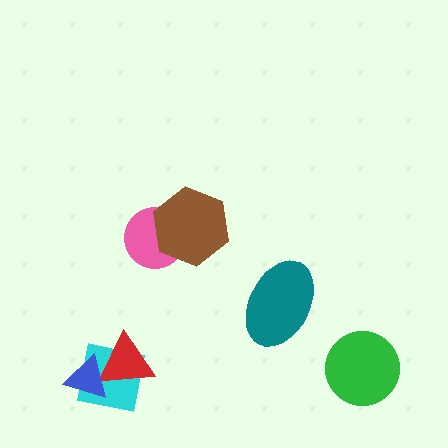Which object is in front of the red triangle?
The blue triangle is in front of the red triangle.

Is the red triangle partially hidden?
Yes, it is partially covered by another shape.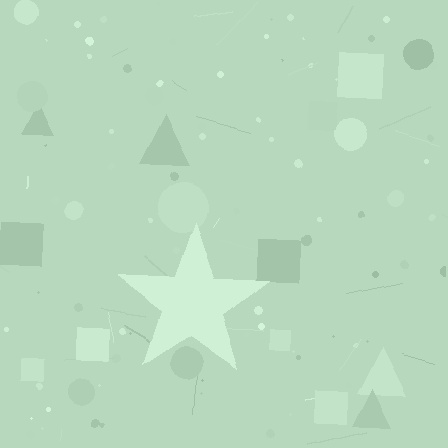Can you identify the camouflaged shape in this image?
The camouflaged shape is a star.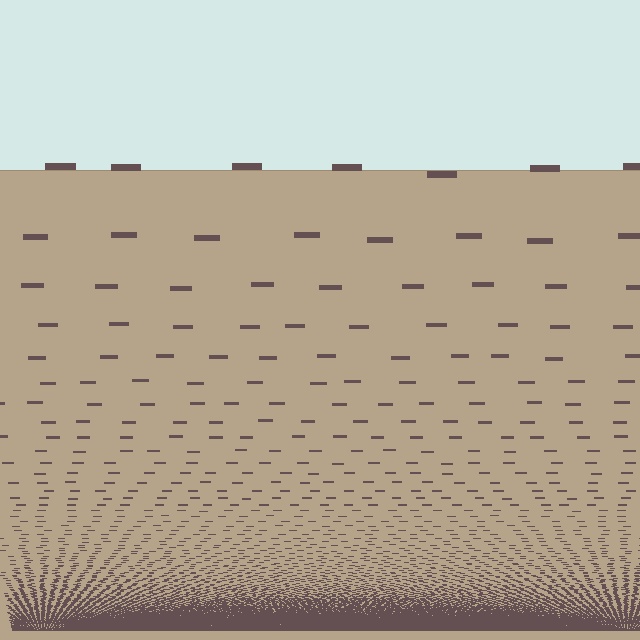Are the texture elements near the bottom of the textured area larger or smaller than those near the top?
Smaller. The gradient is inverted — elements near the bottom are smaller and denser.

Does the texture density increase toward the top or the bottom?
Density increases toward the bottom.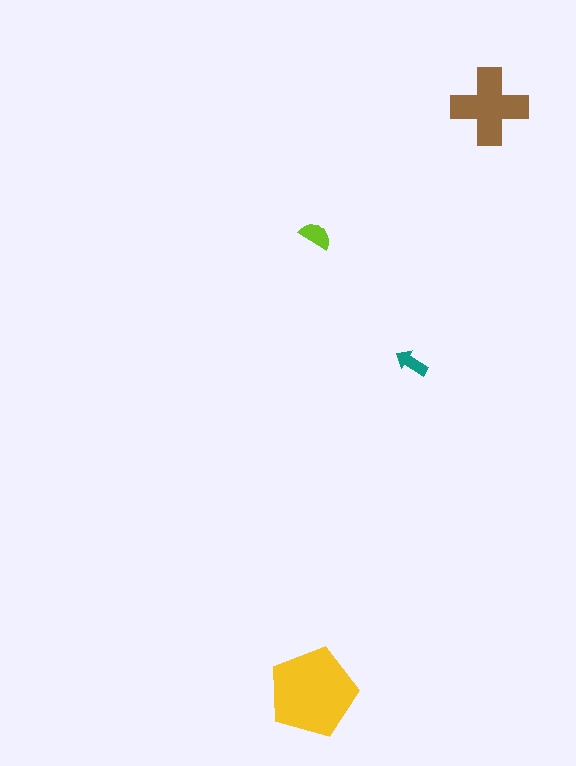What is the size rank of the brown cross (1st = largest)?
2nd.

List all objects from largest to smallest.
The yellow pentagon, the brown cross, the lime semicircle, the teal arrow.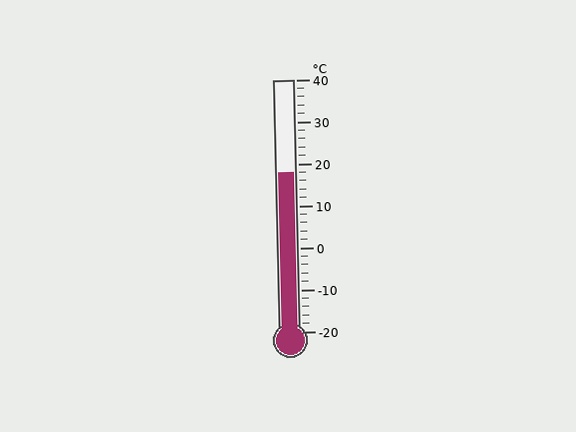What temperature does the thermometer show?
The thermometer shows approximately 18°C.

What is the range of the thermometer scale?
The thermometer scale ranges from -20°C to 40°C.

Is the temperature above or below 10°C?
The temperature is above 10°C.